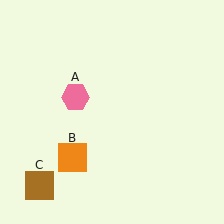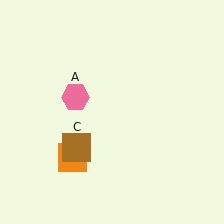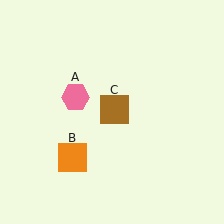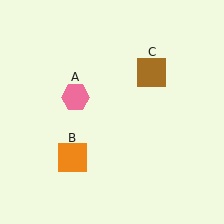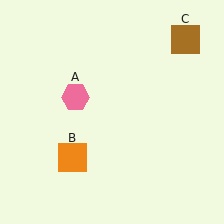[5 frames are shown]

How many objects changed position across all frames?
1 object changed position: brown square (object C).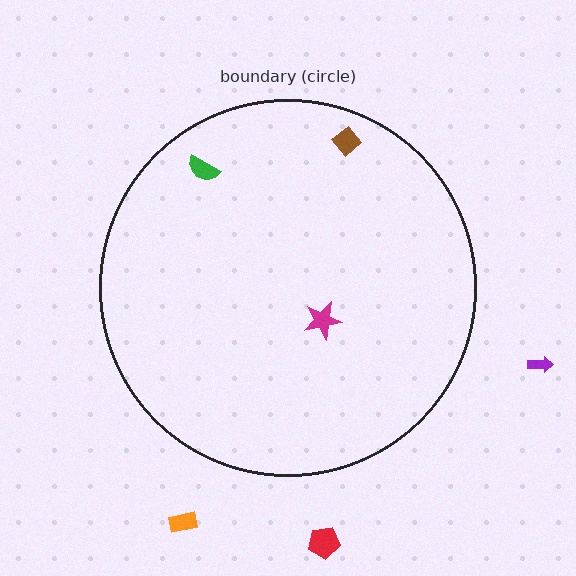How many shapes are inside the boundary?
3 inside, 3 outside.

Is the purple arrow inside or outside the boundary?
Outside.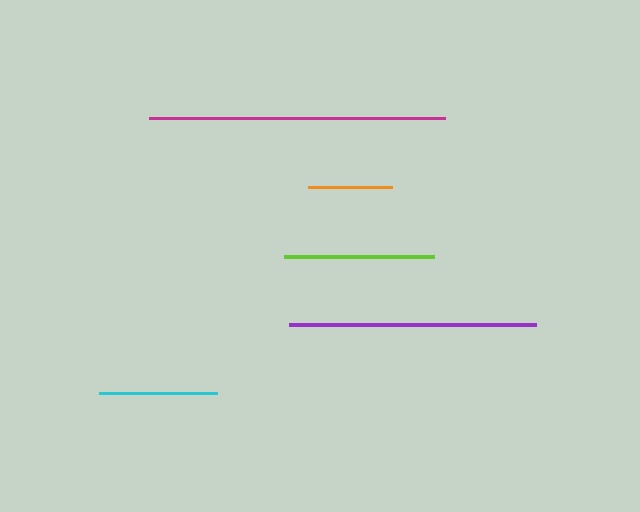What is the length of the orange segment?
The orange segment is approximately 84 pixels long.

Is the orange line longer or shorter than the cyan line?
The cyan line is longer than the orange line.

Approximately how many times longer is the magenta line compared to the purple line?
The magenta line is approximately 1.2 times the length of the purple line.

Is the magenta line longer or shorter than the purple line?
The magenta line is longer than the purple line.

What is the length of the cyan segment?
The cyan segment is approximately 118 pixels long.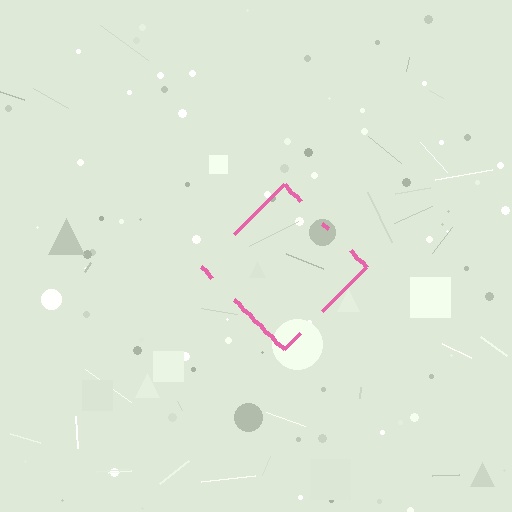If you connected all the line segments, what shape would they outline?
They would outline a diamond.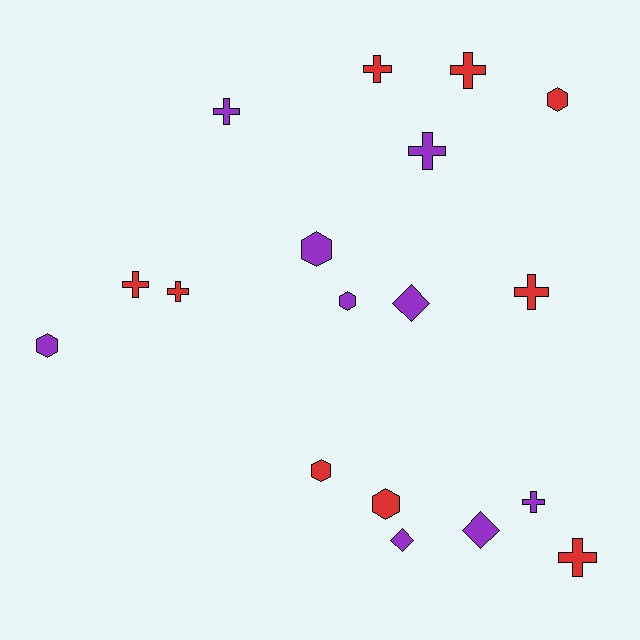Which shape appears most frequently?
Cross, with 9 objects.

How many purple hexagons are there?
There are 3 purple hexagons.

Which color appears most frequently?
Purple, with 9 objects.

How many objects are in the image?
There are 18 objects.